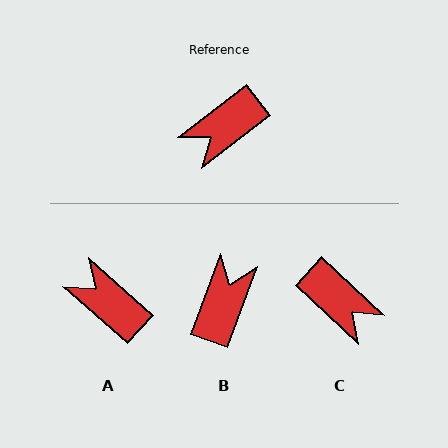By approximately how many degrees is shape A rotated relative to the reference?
Approximately 79 degrees clockwise.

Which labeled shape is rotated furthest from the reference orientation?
B, about 147 degrees away.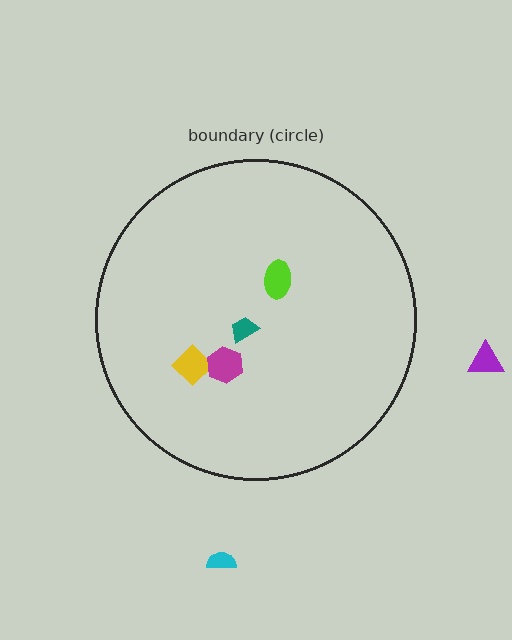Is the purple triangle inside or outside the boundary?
Outside.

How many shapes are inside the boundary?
4 inside, 2 outside.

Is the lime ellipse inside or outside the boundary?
Inside.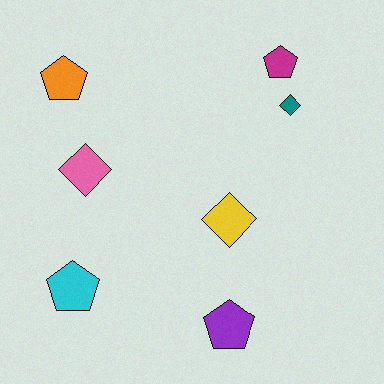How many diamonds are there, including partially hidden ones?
There are 3 diamonds.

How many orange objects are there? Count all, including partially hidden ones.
There is 1 orange object.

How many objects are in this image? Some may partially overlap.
There are 7 objects.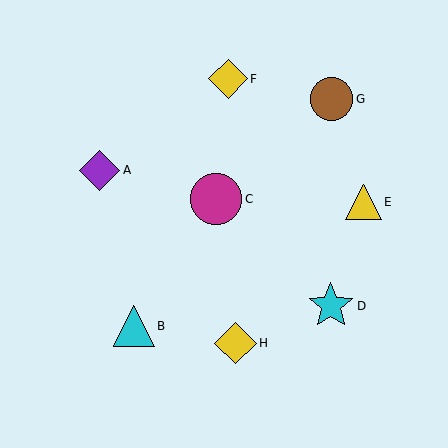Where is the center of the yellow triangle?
The center of the yellow triangle is at (363, 202).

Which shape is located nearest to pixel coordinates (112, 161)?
The purple diamond (labeled A) at (100, 170) is nearest to that location.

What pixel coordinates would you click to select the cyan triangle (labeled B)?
Click at (134, 326) to select the cyan triangle B.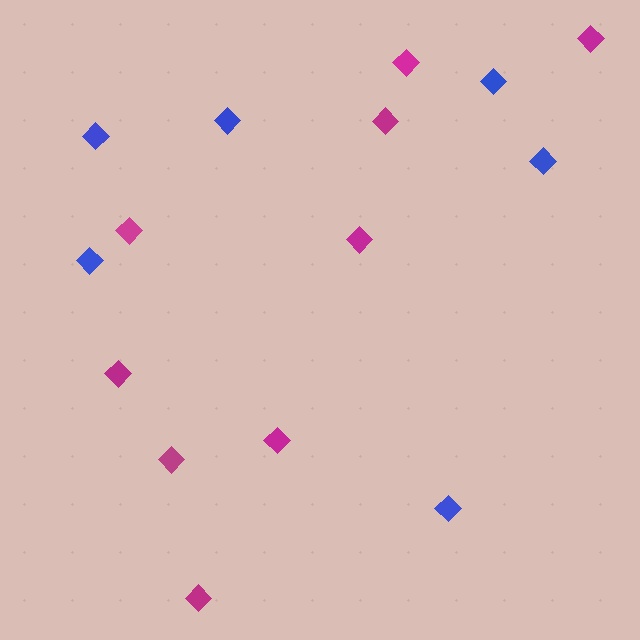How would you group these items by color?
There are 2 groups: one group of magenta diamonds (9) and one group of blue diamonds (6).